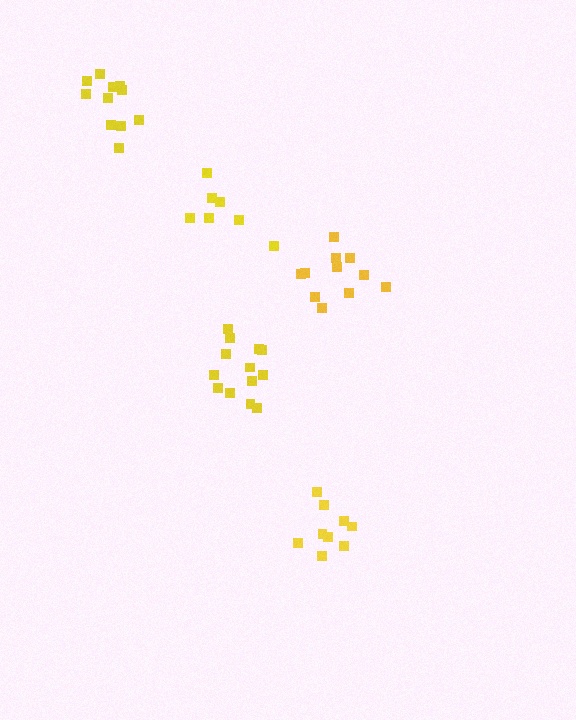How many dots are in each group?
Group 1: 11 dots, Group 2: 11 dots, Group 3: 9 dots, Group 4: 7 dots, Group 5: 13 dots (51 total).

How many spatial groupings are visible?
There are 5 spatial groupings.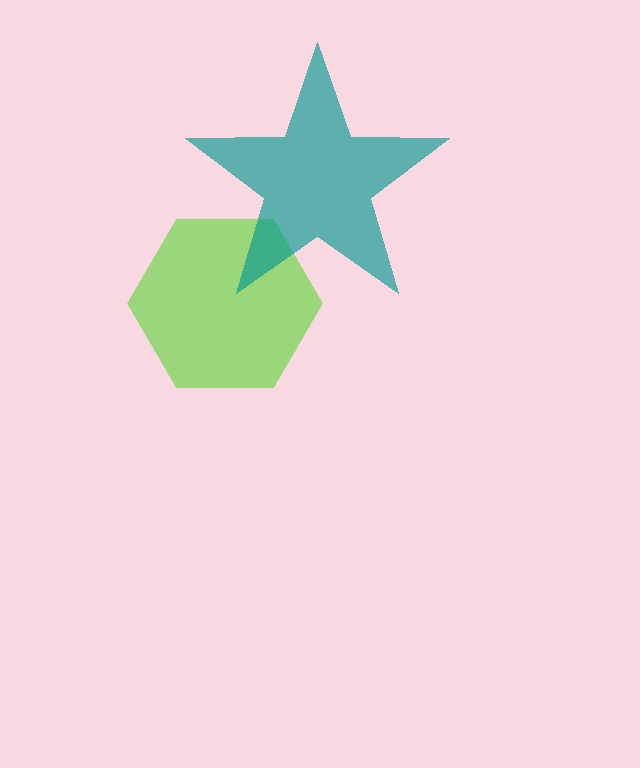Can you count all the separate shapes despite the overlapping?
Yes, there are 2 separate shapes.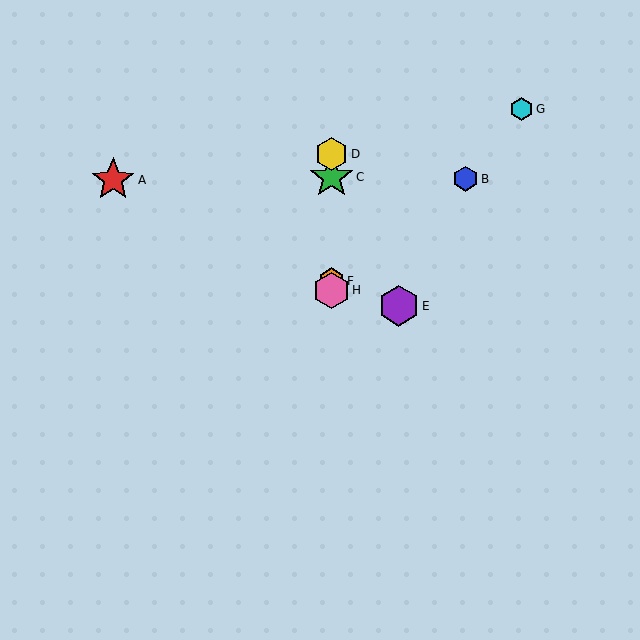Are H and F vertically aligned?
Yes, both are at x≈331.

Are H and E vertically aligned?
No, H is at x≈331 and E is at x≈399.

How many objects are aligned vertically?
4 objects (C, D, F, H) are aligned vertically.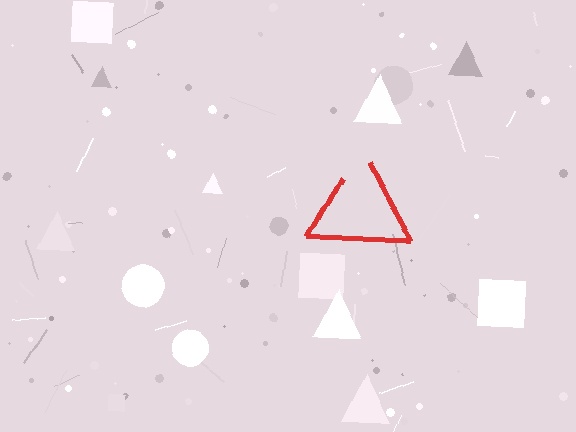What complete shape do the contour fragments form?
The contour fragments form a triangle.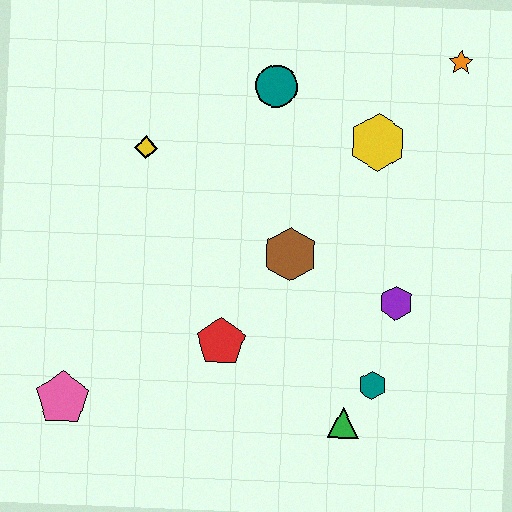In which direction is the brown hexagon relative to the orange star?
The brown hexagon is below the orange star.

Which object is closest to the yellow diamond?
The teal circle is closest to the yellow diamond.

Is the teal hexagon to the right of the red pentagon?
Yes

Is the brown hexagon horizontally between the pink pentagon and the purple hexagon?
Yes